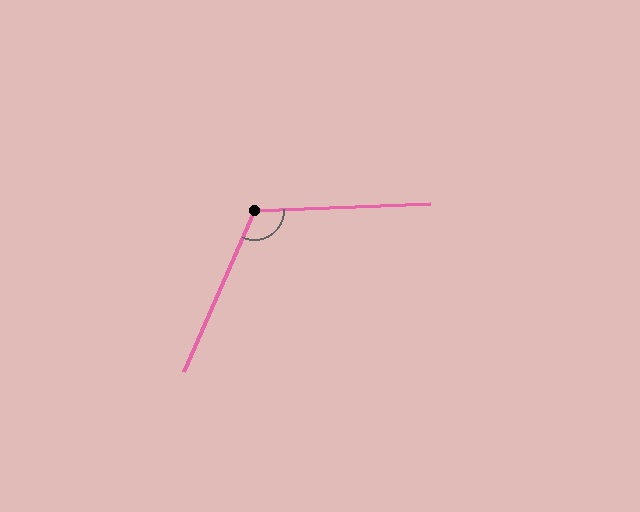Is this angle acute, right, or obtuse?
It is obtuse.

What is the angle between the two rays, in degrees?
Approximately 116 degrees.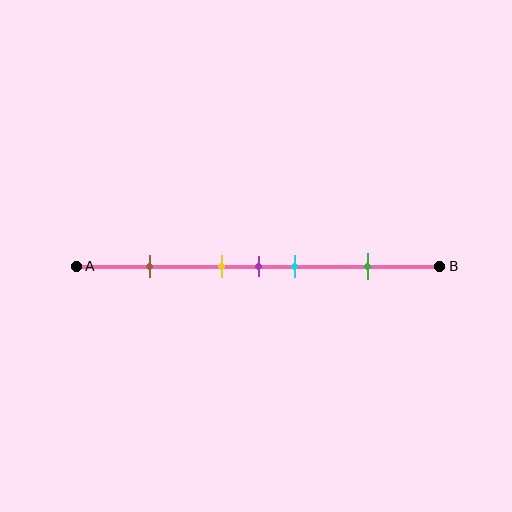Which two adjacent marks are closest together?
The yellow and purple marks are the closest adjacent pair.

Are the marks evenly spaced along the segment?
No, the marks are not evenly spaced.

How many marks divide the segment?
There are 5 marks dividing the segment.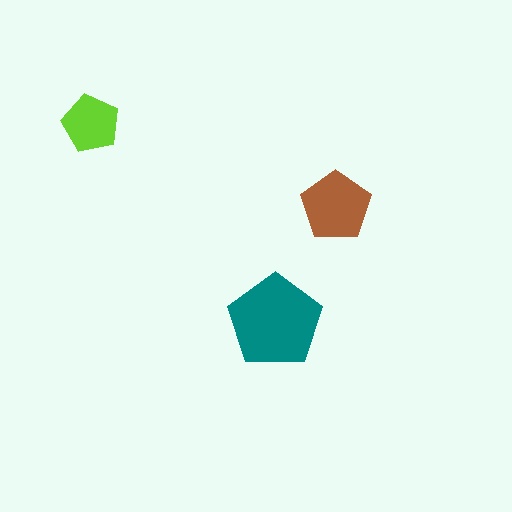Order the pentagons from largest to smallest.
the teal one, the brown one, the lime one.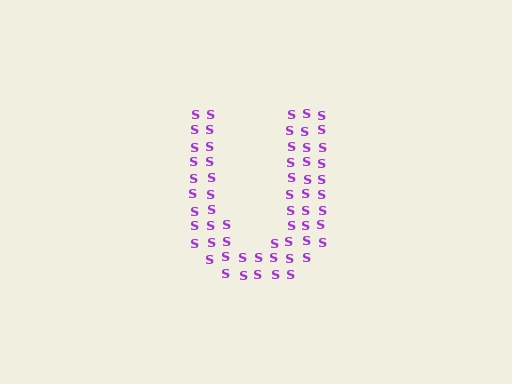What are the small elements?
The small elements are letter S's.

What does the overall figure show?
The overall figure shows the letter U.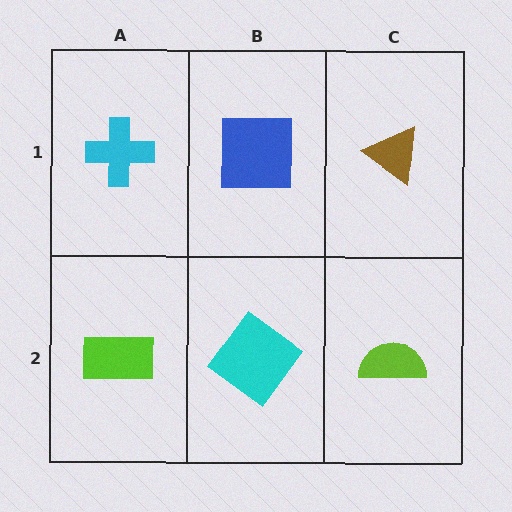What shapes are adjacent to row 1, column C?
A lime semicircle (row 2, column C), a blue square (row 1, column B).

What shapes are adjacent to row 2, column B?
A blue square (row 1, column B), a lime rectangle (row 2, column A), a lime semicircle (row 2, column C).